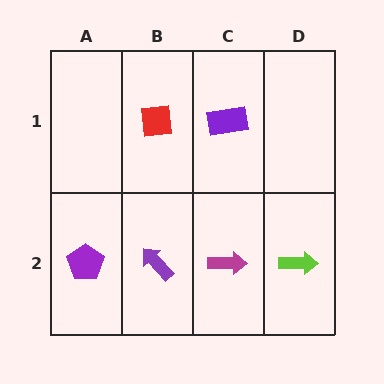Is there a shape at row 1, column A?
No, that cell is empty.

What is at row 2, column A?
A purple pentagon.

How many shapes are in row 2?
4 shapes.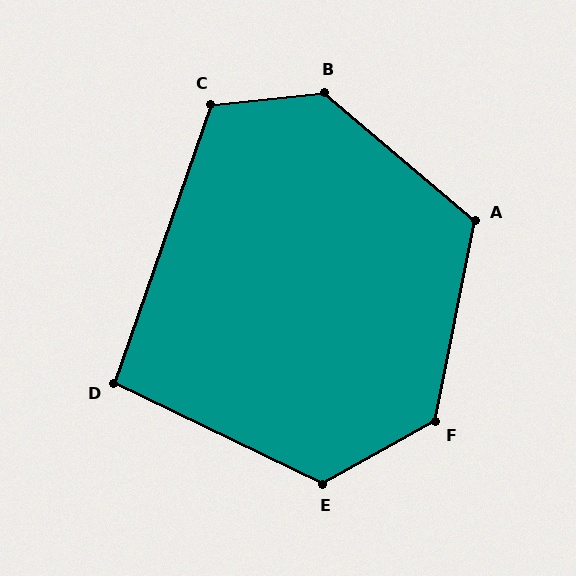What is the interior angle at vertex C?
Approximately 115 degrees (obtuse).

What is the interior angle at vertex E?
Approximately 125 degrees (obtuse).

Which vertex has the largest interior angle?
B, at approximately 134 degrees.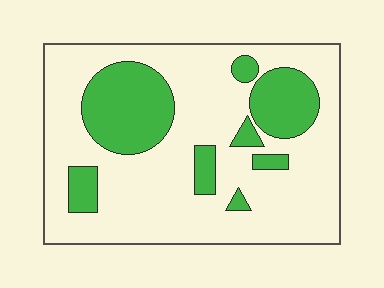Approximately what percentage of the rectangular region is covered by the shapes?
Approximately 25%.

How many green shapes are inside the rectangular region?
8.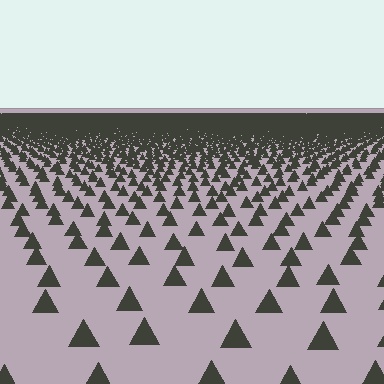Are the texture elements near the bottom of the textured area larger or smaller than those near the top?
Larger. Near the bottom, elements are closer to the viewer and appear at a bigger on-screen size.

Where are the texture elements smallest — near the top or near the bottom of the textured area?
Near the top.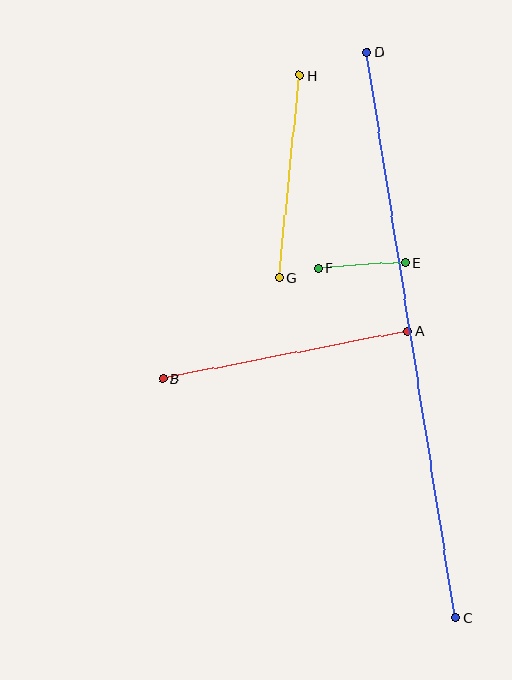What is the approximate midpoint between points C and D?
The midpoint is at approximately (411, 335) pixels.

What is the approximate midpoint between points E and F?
The midpoint is at approximately (362, 265) pixels.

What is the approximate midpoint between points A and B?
The midpoint is at approximately (285, 355) pixels.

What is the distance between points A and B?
The distance is approximately 250 pixels.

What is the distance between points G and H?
The distance is approximately 204 pixels.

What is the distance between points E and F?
The distance is approximately 87 pixels.